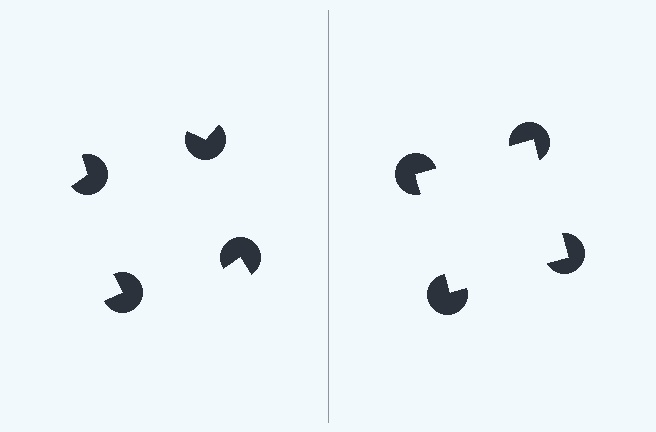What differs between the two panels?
The pac-man discs are positioned identically on both sides; only the wedge orientations differ. On the right they align to a square; on the left they are misaligned.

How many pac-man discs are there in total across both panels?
8 — 4 on each side.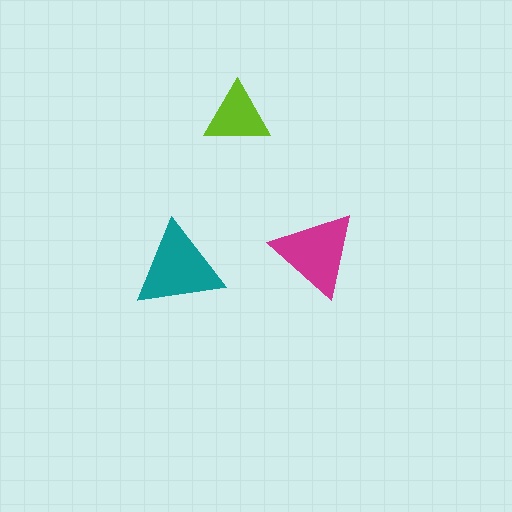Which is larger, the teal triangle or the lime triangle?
The teal one.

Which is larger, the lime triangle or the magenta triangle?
The magenta one.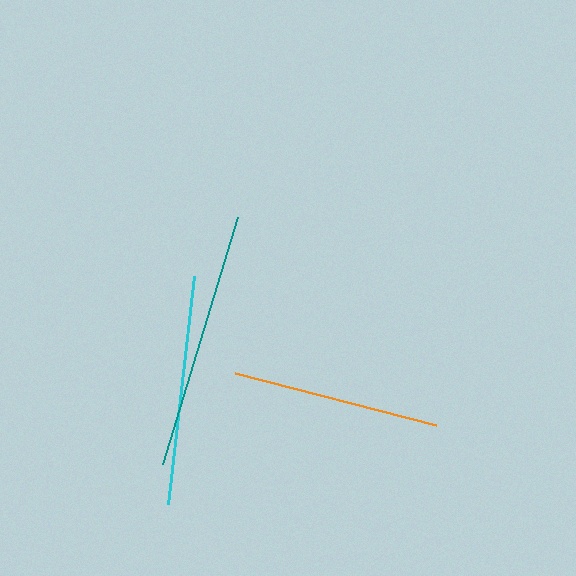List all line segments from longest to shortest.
From longest to shortest: teal, cyan, orange.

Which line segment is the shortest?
The orange line is the shortest at approximately 207 pixels.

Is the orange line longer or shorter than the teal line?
The teal line is longer than the orange line.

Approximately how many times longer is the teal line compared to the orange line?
The teal line is approximately 1.2 times the length of the orange line.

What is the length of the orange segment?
The orange segment is approximately 207 pixels long.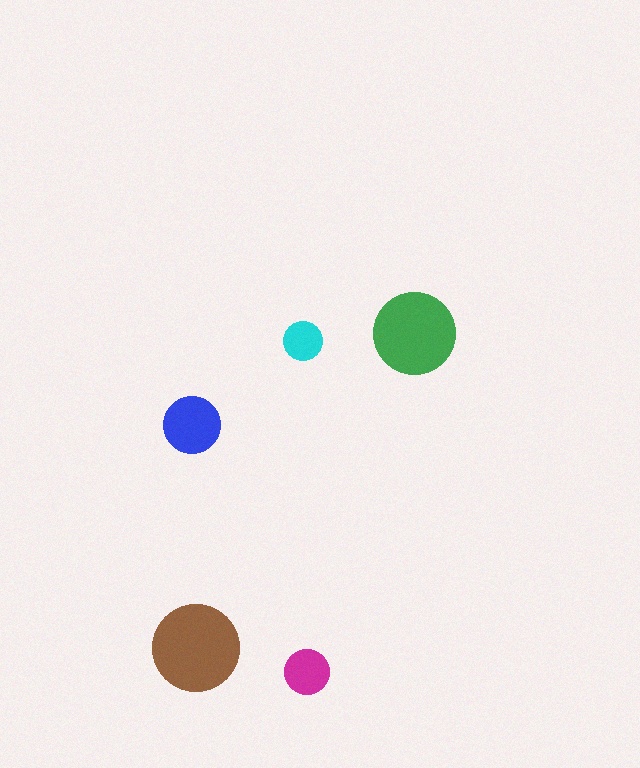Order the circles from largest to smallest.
the brown one, the green one, the blue one, the magenta one, the cyan one.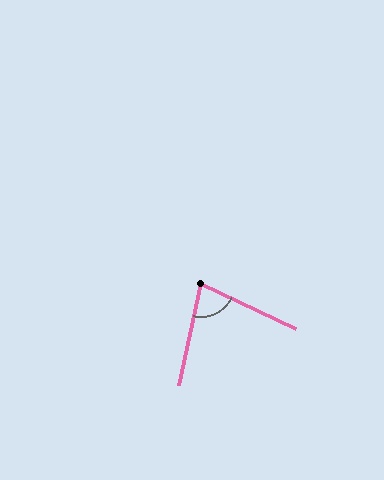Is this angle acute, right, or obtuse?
It is acute.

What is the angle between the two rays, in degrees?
Approximately 77 degrees.